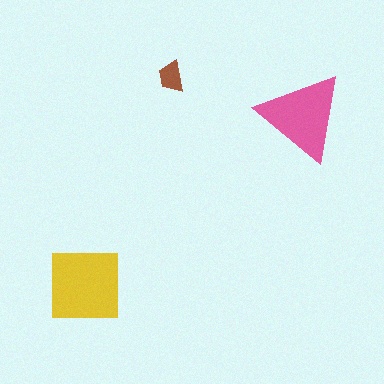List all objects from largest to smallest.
The yellow square, the pink triangle, the brown trapezoid.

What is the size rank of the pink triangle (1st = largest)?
2nd.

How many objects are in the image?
There are 3 objects in the image.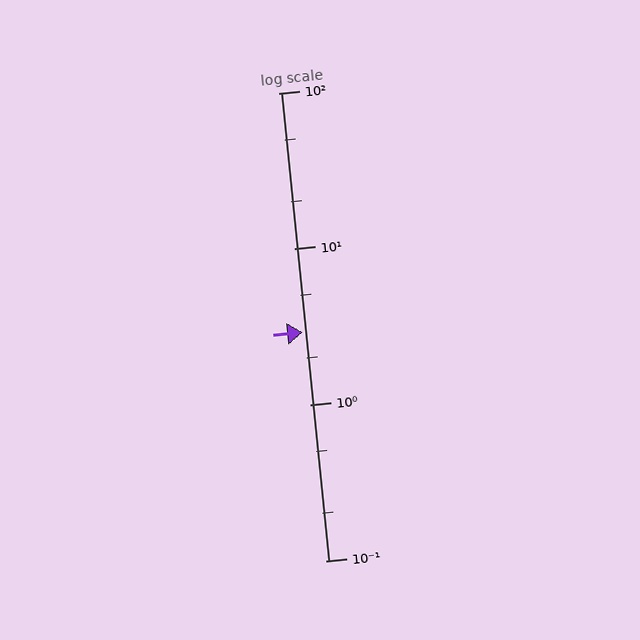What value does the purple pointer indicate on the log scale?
The pointer indicates approximately 2.9.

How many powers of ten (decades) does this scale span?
The scale spans 3 decades, from 0.1 to 100.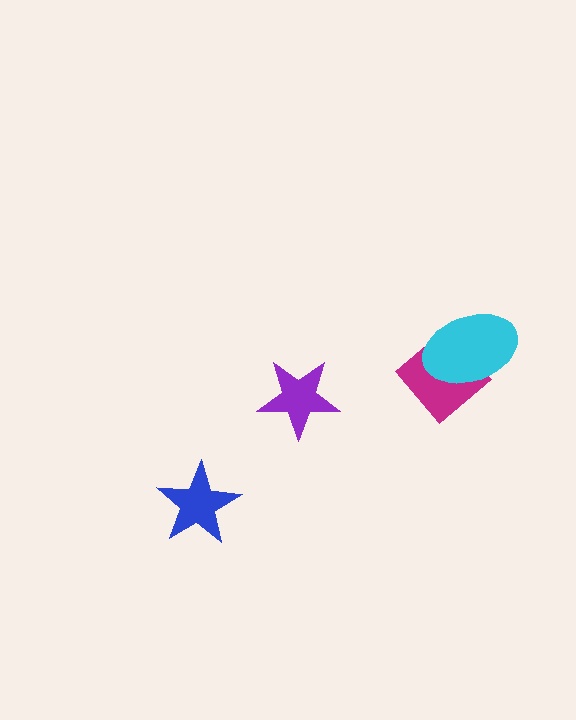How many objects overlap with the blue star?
0 objects overlap with the blue star.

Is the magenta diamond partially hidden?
Yes, it is partially covered by another shape.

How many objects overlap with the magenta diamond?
1 object overlaps with the magenta diamond.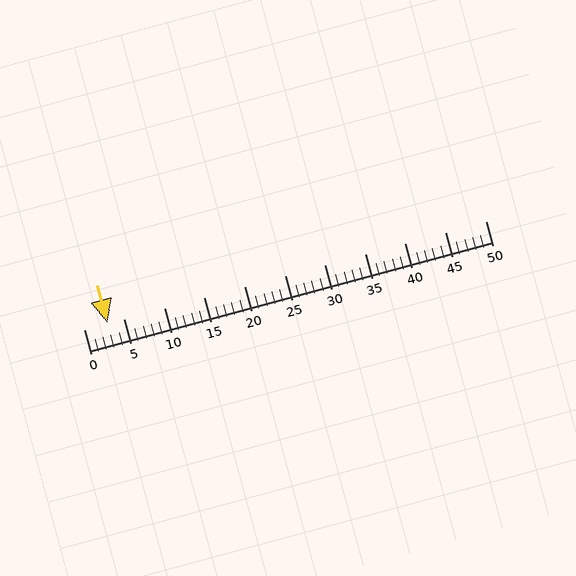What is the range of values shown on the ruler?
The ruler shows values from 0 to 50.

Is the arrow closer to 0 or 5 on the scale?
The arrow is closer to 5.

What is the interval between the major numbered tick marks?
The major tick marks are spaced 5 units apart.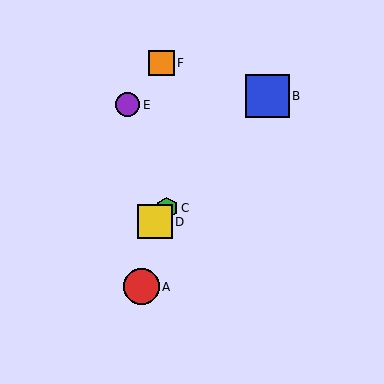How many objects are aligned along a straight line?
3 objects (B, C, D) are aligned along a straight line.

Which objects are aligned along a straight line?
Objects B, C, D are aligned along a straight line.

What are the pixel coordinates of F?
Object F is at (162, 63).